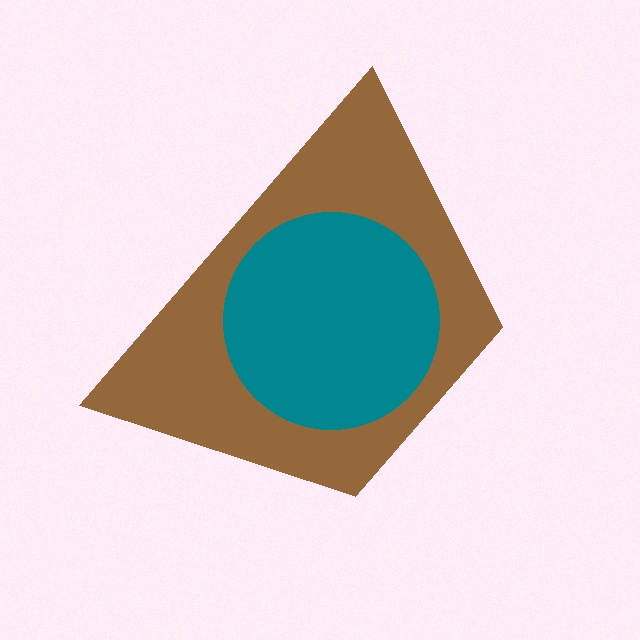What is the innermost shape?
The teal circle.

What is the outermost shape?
The brown trapezoid.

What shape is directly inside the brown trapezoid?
The teal circle.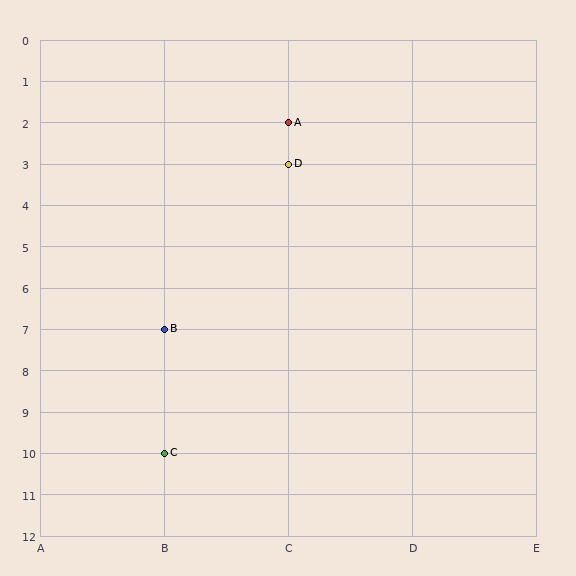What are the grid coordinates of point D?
Point D is at grid coordinates (C, 3).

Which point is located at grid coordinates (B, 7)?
Point B is at (B, 7).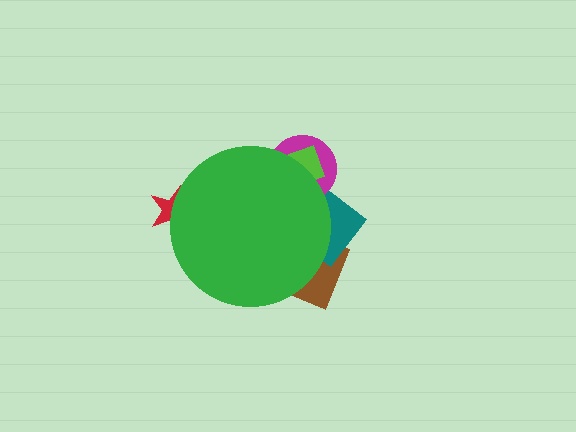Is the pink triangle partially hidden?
Yes, the pink triangle is partially hidden behind the green circle.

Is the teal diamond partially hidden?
Yes, the teal diamond is partially hidden behind the green circle.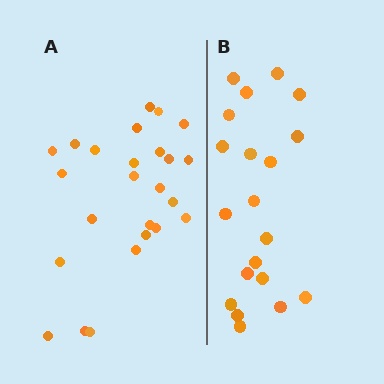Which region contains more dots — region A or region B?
Region A (the left region) has more dots.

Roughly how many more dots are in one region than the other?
Region A has about 5 more dots than region B.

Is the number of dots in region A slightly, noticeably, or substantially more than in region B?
Region A has noticeably more, but not dramatically so. The ratio is roughly 1.2 to 1.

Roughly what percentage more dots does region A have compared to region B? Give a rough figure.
About 25% more.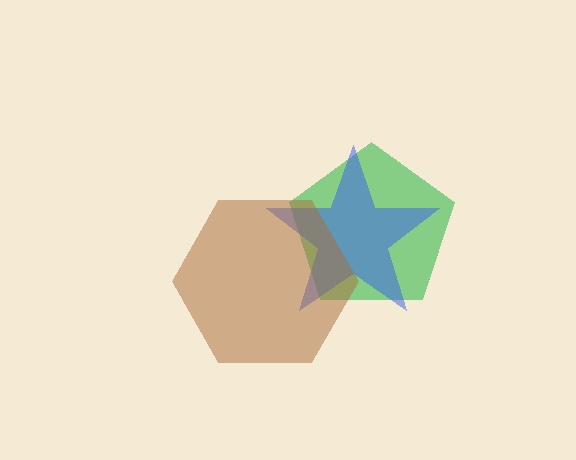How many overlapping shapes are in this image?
There are 3 overlapping shapes in the image.